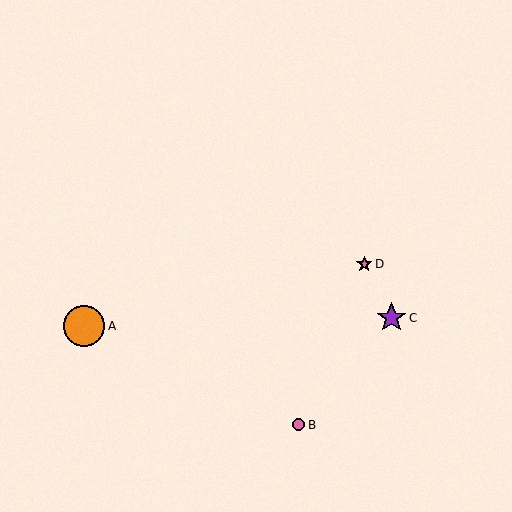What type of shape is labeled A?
Shape A is an orange circle.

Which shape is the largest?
The orange circle (labeled A) is the largest.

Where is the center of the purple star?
The center of the purple star is at (392, 318).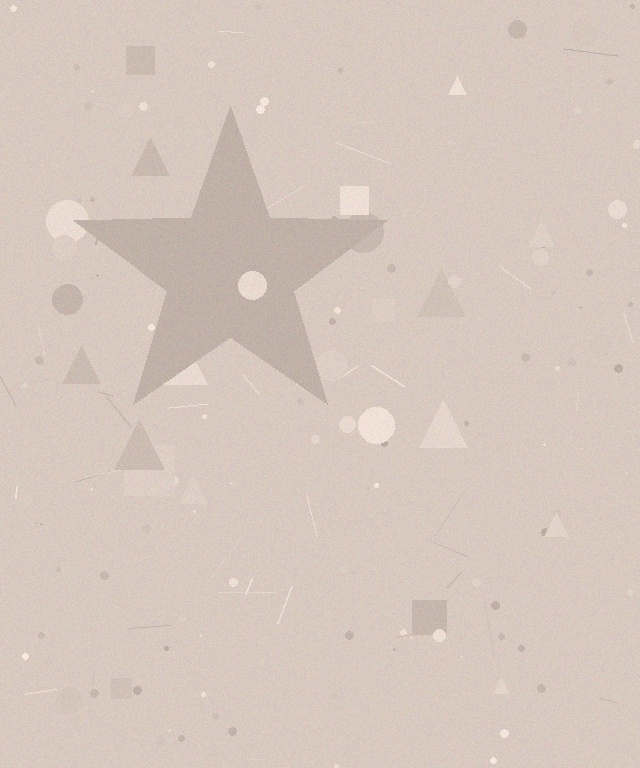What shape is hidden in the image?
A star is hidden in the image.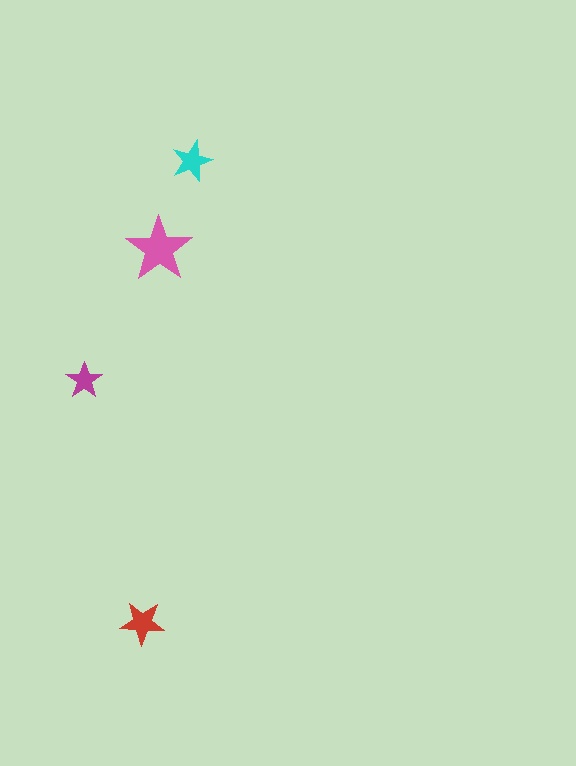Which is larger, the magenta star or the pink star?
The pink one.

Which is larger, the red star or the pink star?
The pink one.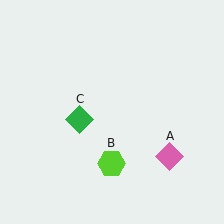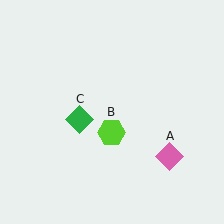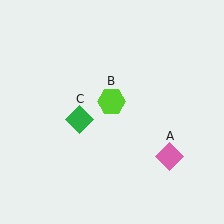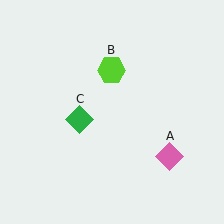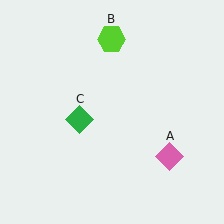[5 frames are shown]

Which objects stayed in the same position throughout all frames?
Pink diamond (object A) and green diamond (object C) remained stationary.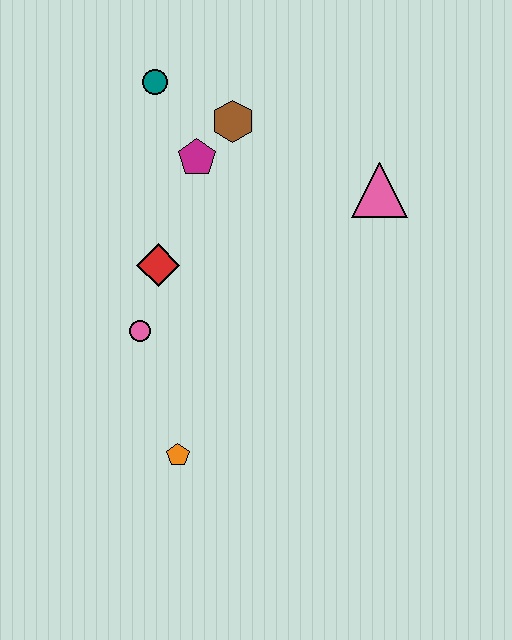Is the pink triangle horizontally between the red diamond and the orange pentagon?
No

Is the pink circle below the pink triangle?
Yes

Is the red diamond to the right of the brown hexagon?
No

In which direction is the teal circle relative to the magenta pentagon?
The teal circle is above the magenta pentagon.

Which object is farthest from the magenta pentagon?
The orange pentagon is farthest from the magenta pentagon.